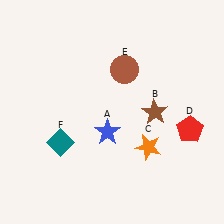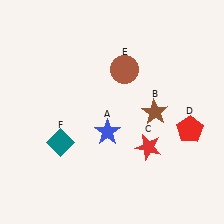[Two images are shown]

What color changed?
The star (C) changed from orange in Image 1 to red in Image 2.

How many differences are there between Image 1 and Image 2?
There is 1 difference between the two images.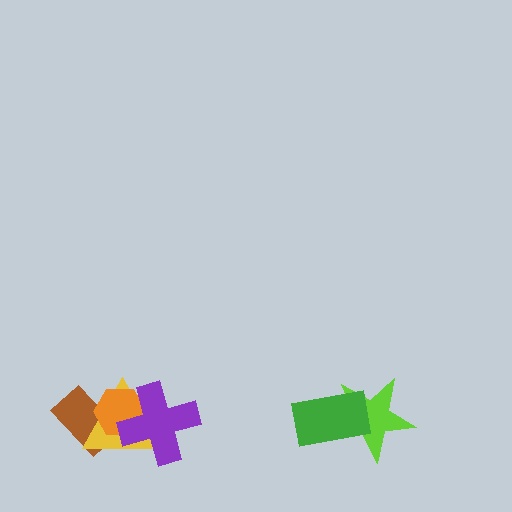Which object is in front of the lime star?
The green rectangle is in front of the lime star.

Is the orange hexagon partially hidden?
Yes, it is partially covered by another shape.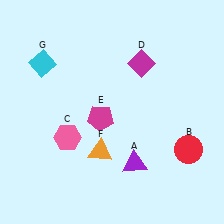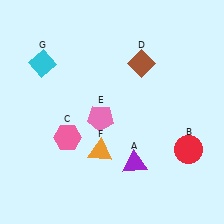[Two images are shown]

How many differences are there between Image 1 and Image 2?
There are 2 differences between the two images.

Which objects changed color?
D changed from magenta to brown. E changed from magenta to pink.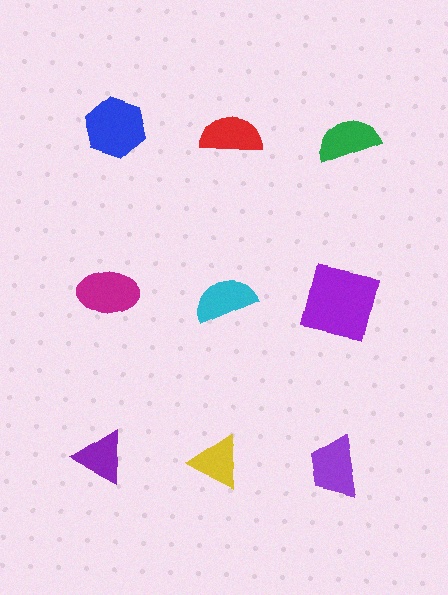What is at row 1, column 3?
A green semicircle.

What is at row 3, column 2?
A yellow triangle.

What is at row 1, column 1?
A blue hexagon.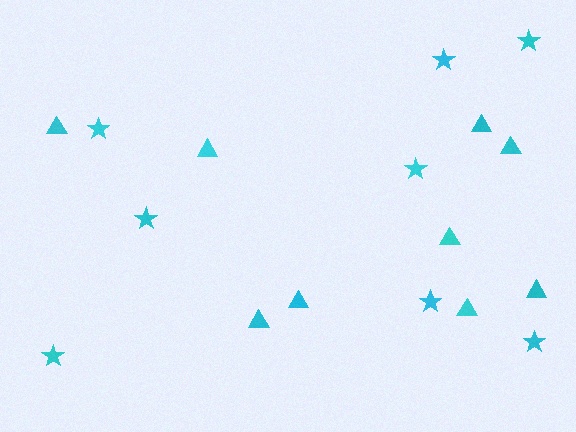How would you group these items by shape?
There are 2 groups: one group of triangles (9) and one group of stars (8).